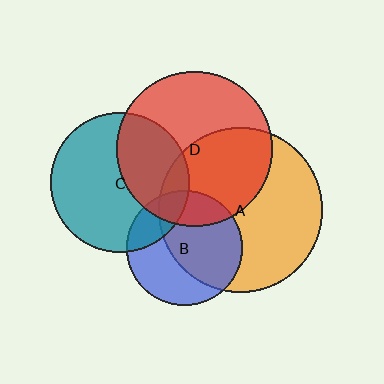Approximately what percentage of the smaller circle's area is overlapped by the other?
Approximately 20%.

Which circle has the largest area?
Circle A (orange).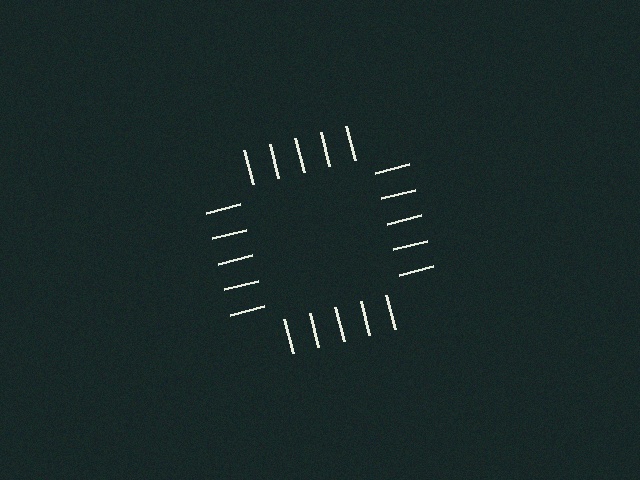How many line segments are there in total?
20 — 5 along each of the 4 edges.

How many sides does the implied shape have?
4 sides — the line-ends trace a square.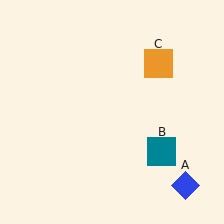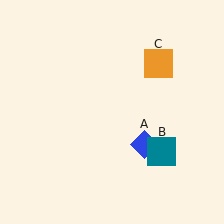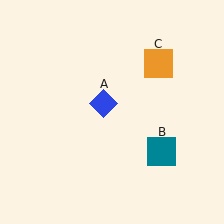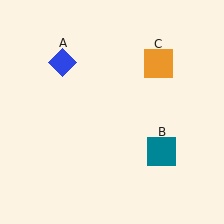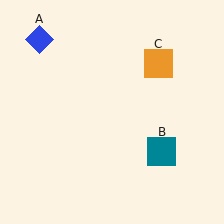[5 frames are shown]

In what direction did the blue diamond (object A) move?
The blue diamond (object A) moved up and to the left.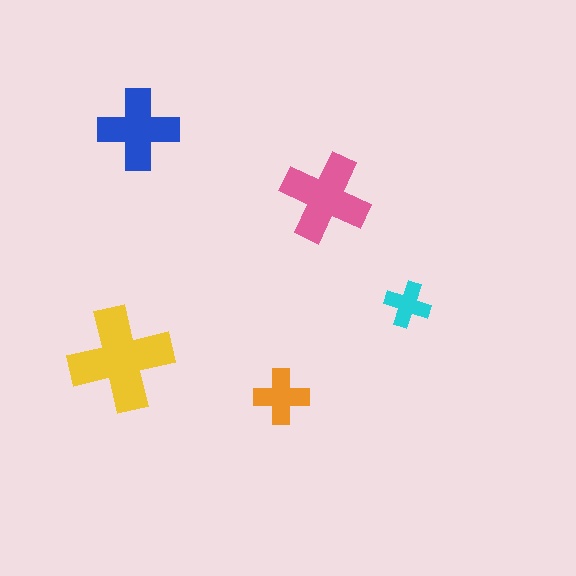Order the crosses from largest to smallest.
the yellow one, the pink one, the blue one, the orange one, the cyan one.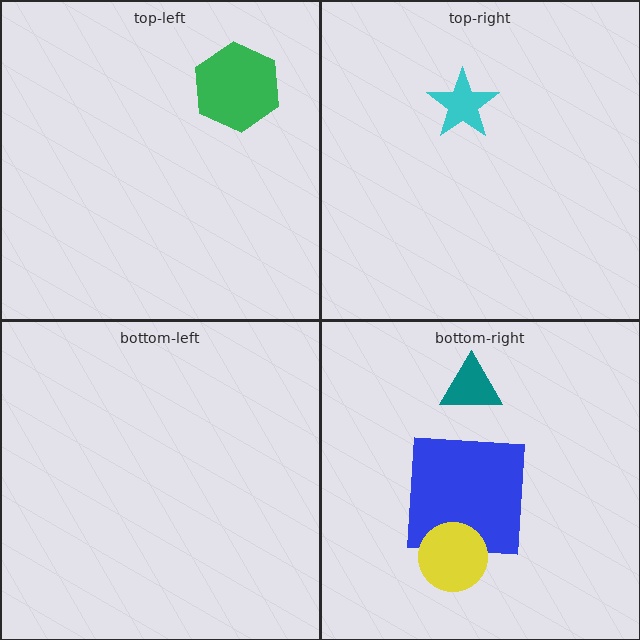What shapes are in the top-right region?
The cyan star.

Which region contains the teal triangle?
The bottom-right region.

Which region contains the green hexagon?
The top-left region.